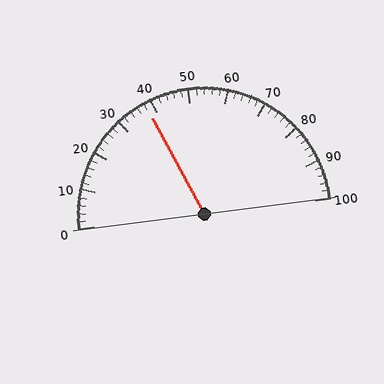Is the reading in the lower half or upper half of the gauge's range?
The reading is in the lower half of the range (0 to 100).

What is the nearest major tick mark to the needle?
The nearest major tick mark is 40.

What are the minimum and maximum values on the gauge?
The gauge ranges from 0 to 100.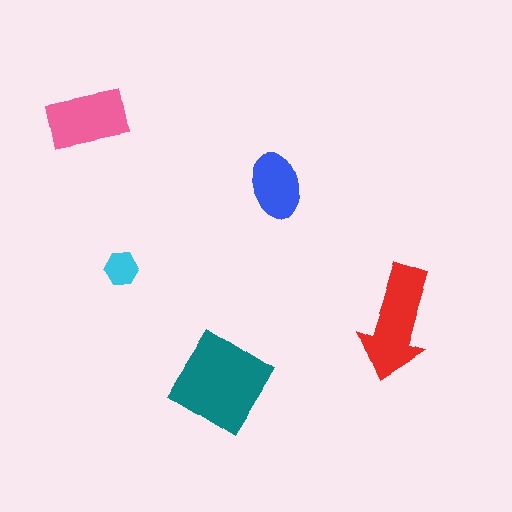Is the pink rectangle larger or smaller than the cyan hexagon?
Larger.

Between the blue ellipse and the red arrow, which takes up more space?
The red arrow.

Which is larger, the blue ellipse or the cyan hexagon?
The blue ellipse.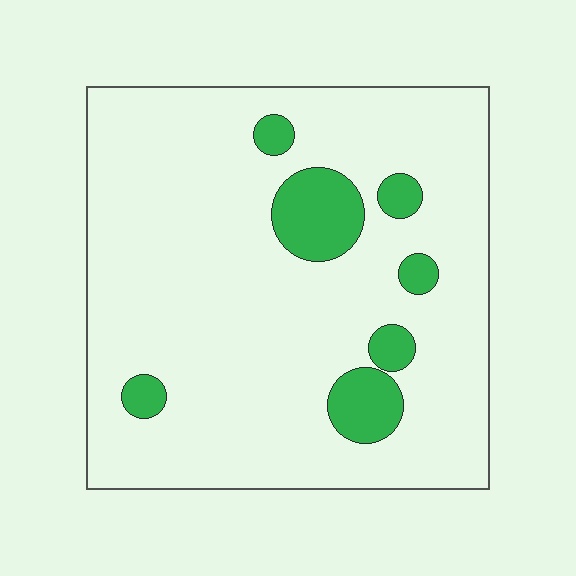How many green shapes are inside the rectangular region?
7.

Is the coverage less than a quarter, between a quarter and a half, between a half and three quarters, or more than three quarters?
Less than a quarter.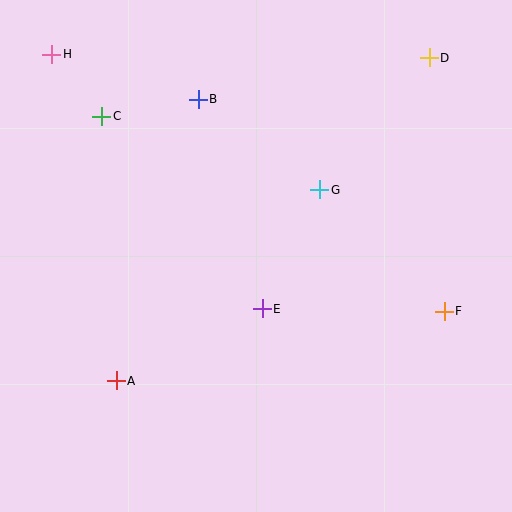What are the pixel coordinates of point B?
Point B is at (198, 99).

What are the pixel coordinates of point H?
Point H is at (52, 54).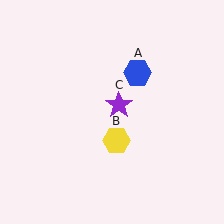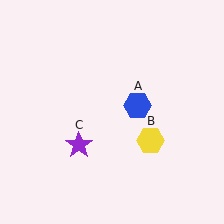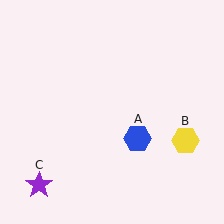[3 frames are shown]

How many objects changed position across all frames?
3 objects changed position: blue hexagon (object A), yellow hexagon (object B), purple star (object C).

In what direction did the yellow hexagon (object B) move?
The yellow hexagon (object B) moved right.